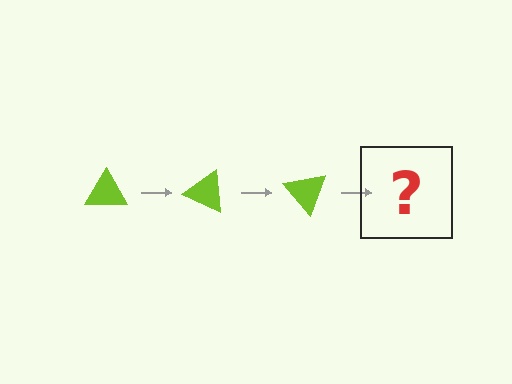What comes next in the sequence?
The next element should be a lime triangle rotated 75 degrees.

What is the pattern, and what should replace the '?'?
The pattern is that the triangle rotates 25 degrees each step. The '?' should be a lime triangle rotated 75 degrees.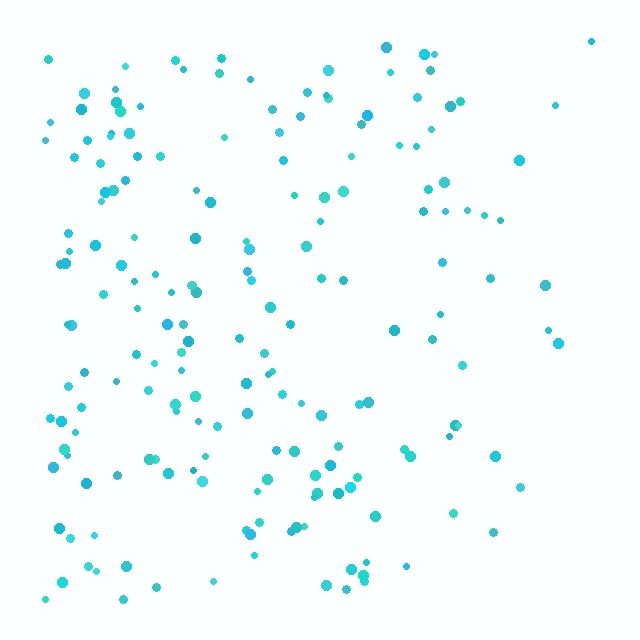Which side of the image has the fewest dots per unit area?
The right.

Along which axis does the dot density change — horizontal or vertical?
Horizontal.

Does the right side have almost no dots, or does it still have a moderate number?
Still a moderate number, just noticeably fewer than the left.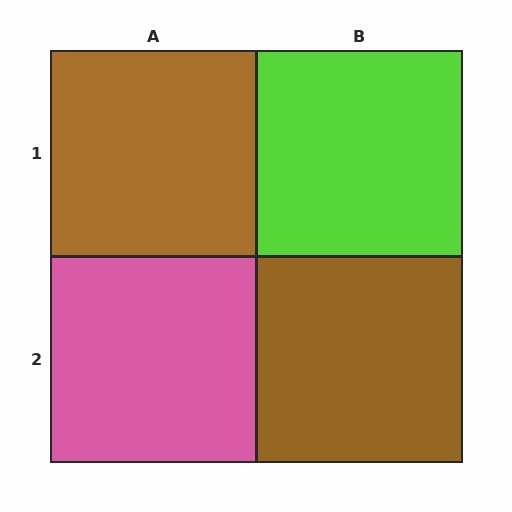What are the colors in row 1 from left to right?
Brown, lime.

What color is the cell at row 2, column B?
Brown.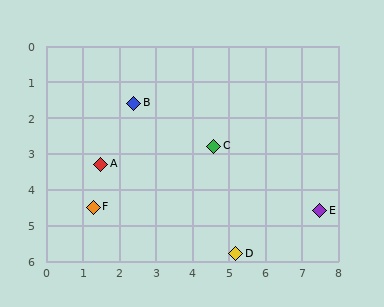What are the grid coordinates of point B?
Point B is at approximately (2.4, 1.6).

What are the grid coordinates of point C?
Point C is at approximately (4.6, 2.8).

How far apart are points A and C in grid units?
Points A and C are about 3.1 grid units apart.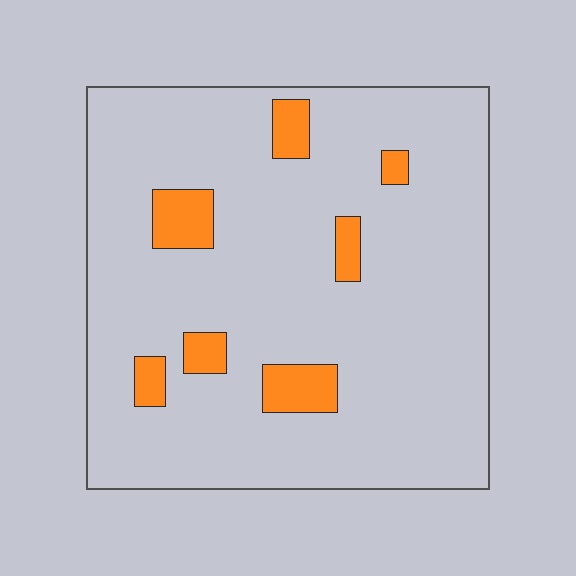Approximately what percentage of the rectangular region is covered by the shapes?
Approximately 10%.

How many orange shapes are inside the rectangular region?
7.